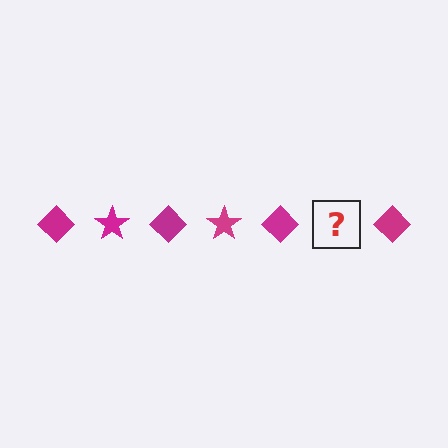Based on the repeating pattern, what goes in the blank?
The blank should be a magenta star.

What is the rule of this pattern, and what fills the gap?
The rule is that the pattern cycles through diamond, star shapes in magenta. The gap should be filled with a magenta star.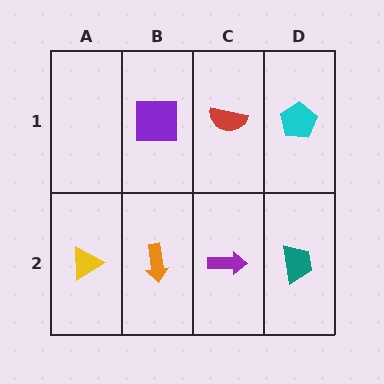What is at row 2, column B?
An orange arrow.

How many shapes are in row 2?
4 shapes.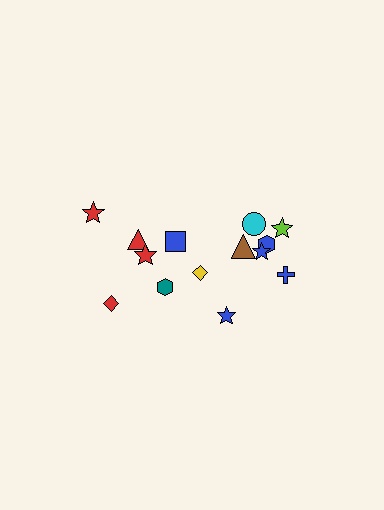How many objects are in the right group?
There are 8 objects.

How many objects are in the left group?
There are 6 objects.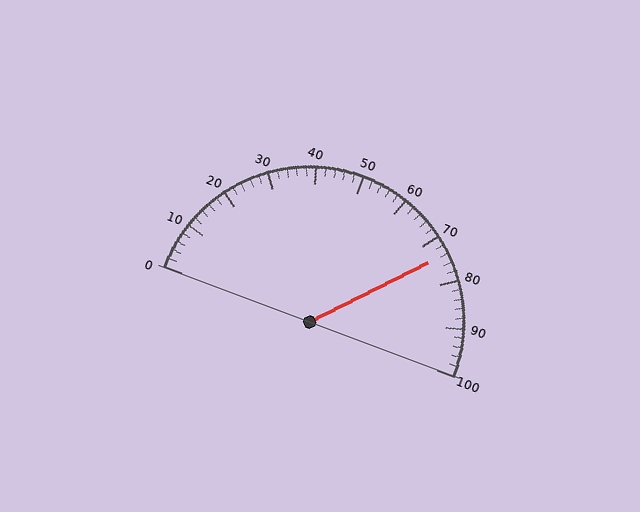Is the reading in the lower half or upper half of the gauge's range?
The reading is in the upper half of the range (0 to 100).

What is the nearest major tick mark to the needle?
The nearest major tick mark is 70.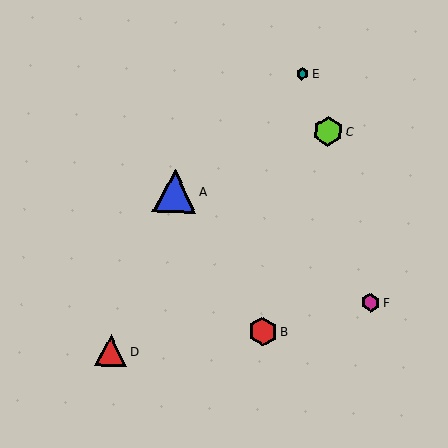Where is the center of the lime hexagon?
The center of the lime hexagon is at (328, 131).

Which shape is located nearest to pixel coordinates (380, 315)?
The magenta hexagon (labeled F) at (371, 303) is nearest to that location.